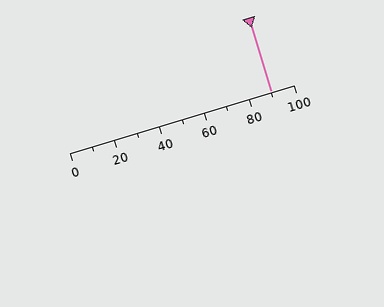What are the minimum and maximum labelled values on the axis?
The axis runs from 0 to 100.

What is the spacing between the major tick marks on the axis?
The major ticks are spaced 20 apart.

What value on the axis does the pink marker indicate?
The marker indicates approximately 90.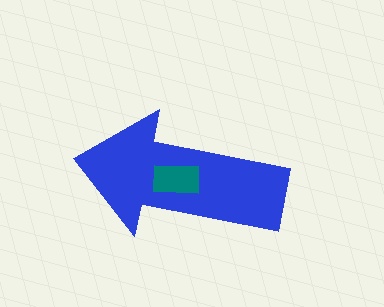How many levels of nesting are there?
2.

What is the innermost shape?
The teal rectangle.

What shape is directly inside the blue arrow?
The teal rectangle.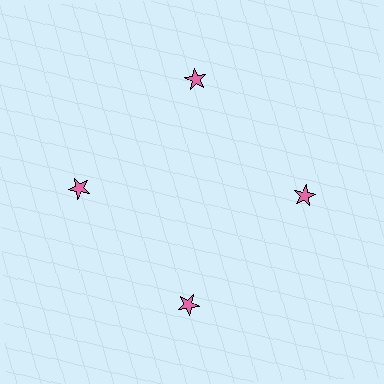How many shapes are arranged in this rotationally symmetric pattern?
There are 4 shapes, arranged in 4 groups of 1.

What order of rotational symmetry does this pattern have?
This pattern has 4-fold rotational symmetry.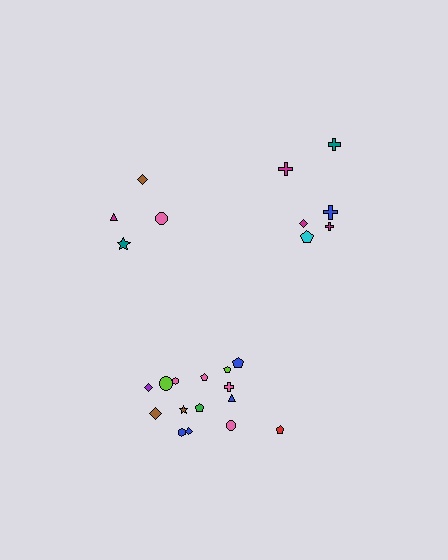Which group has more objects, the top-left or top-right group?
The top-right group.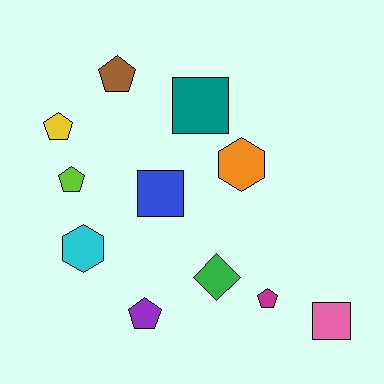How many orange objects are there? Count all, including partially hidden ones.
There is 1 orange object.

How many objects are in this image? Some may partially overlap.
There are 11 objects.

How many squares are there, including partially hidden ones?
There are 3 squares.